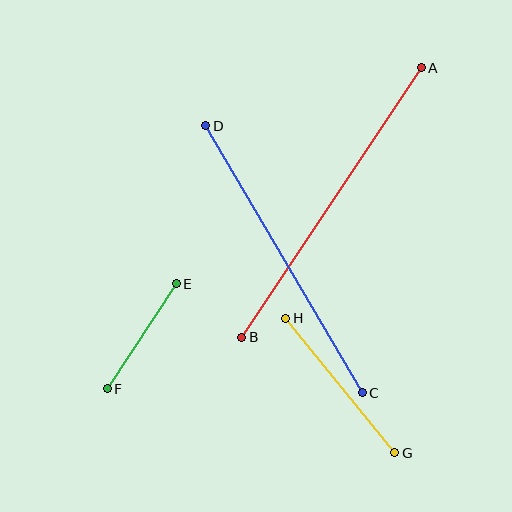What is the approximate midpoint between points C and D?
The midpoint is at approximately (284, 259) pixels.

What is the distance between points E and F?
The distance is approximately 125 pixels.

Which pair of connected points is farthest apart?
Points A and B are farthest apart.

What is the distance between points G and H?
The distance is approximately 173 pixels.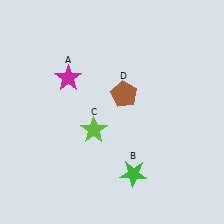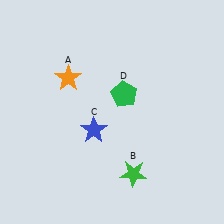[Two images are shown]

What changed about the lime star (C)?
In Image 1, C is lime. In Image 2, it changed to blue.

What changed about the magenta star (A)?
In Image 1, A is magenta. In Image 2, it changed to orange.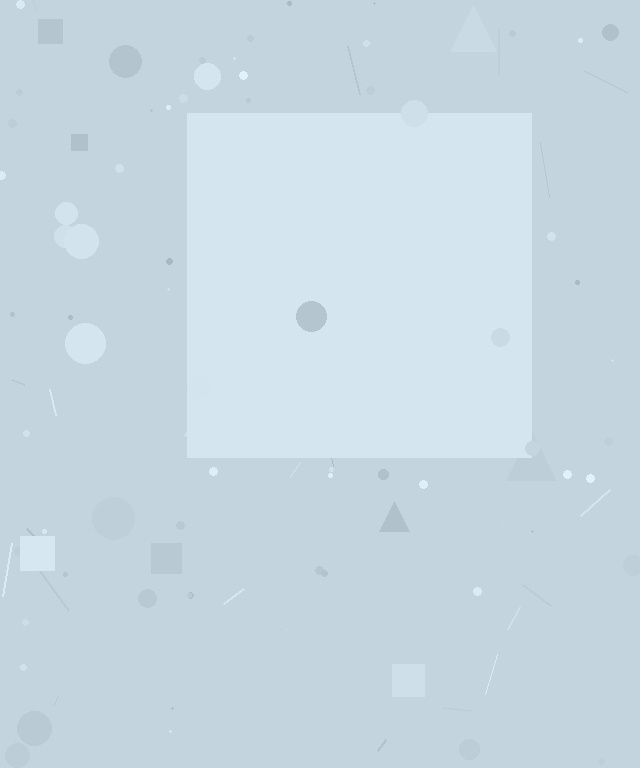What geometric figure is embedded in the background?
A square is embedded in the background.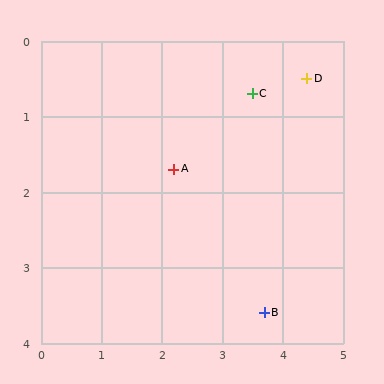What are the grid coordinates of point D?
Point D is at approximately (4.4, 0.5).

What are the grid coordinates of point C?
Point C is at approximately (3.5, 0.7).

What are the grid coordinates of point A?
Point A is at approximately (2.2, 1.7).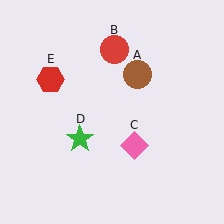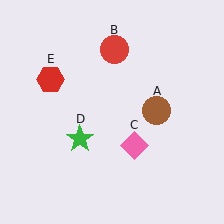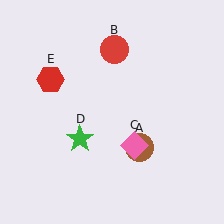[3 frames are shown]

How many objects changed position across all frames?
1 object changed position: brown circle (object A).